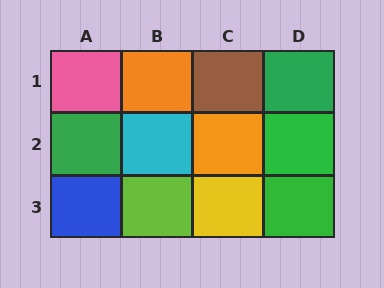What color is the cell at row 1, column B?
Orange.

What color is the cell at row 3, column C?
Yellow.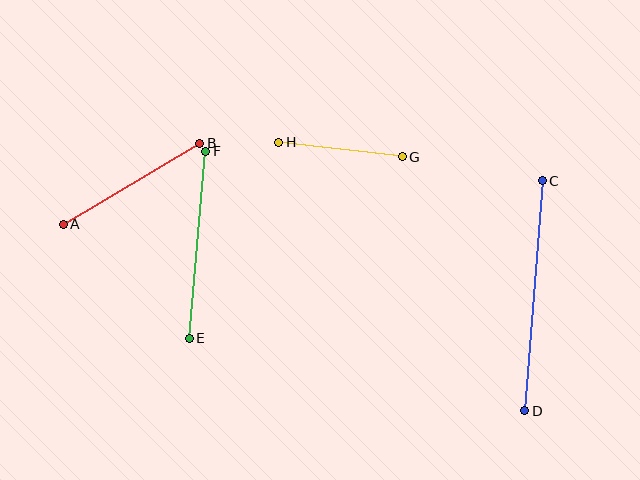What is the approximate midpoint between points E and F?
The midpoint is at approximately (198, 245) pixels.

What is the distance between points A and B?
The distance is approximately 158 pixels.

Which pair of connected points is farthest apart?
Points C and D are farthest apart.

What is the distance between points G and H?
The distance is approximately 124 pixels.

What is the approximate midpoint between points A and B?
The midpoint is at approximately (131, 184) pixels.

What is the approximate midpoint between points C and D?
The midpoint is at approximately (534, 296) pixels.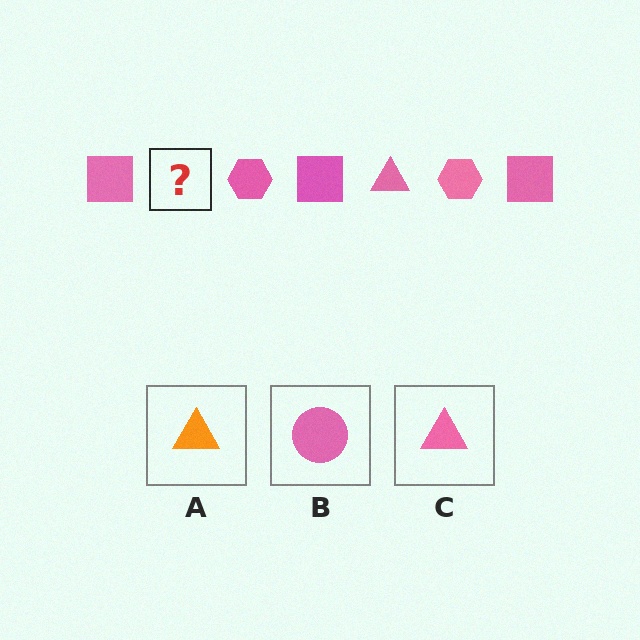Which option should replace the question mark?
Option C.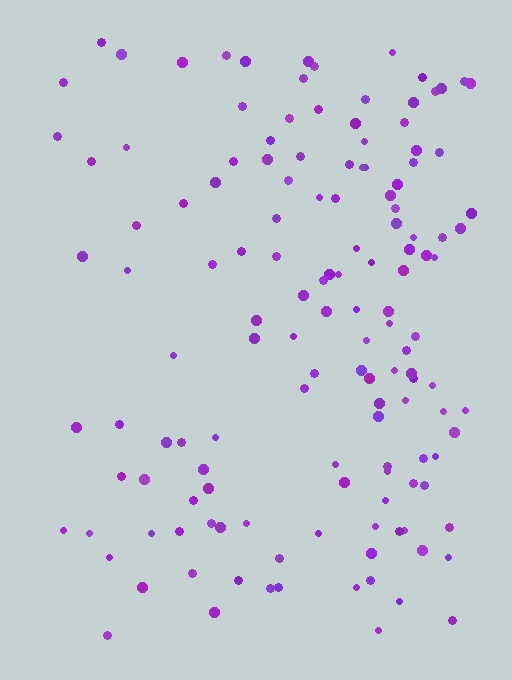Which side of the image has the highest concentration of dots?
The right.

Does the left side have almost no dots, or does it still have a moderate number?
Still a moderate number, just noticeably fewer than the right.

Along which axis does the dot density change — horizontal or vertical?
Horizontal.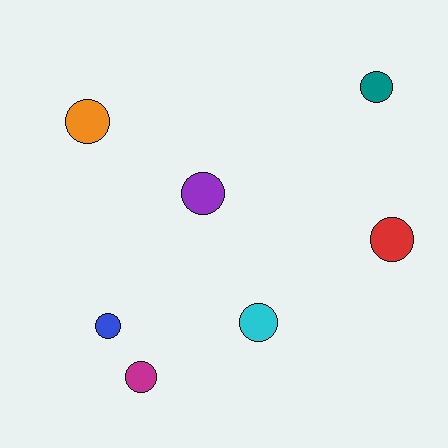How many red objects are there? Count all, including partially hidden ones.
There is 1 red object.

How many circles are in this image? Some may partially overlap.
There are 7 circles.